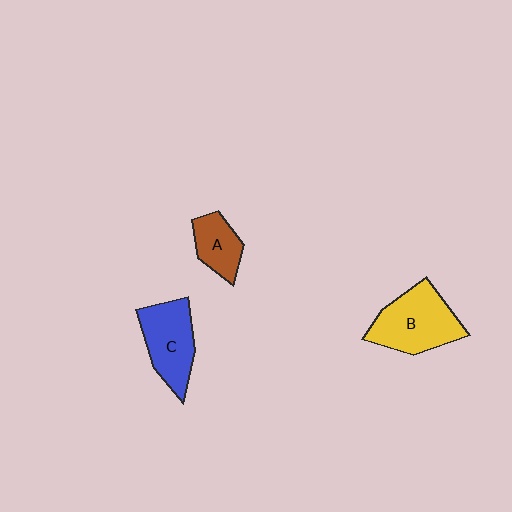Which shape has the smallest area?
Shape A (brown).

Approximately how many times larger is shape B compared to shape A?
Approximately 1.9 times.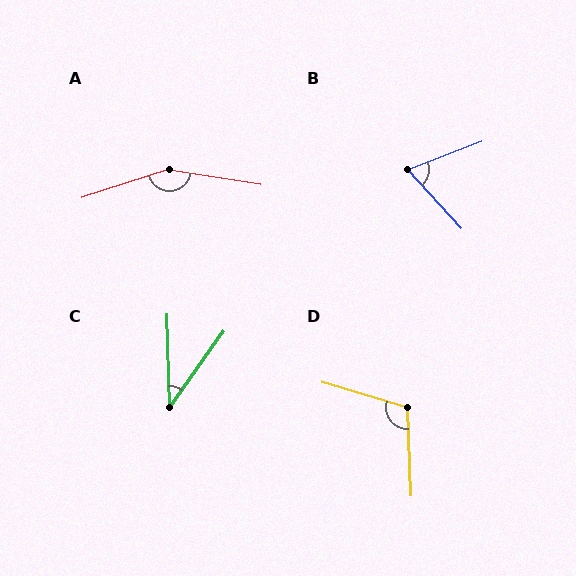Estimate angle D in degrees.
Approximately 109 degrees.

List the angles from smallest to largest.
C (37°), B (68°), D (109°), A (153°).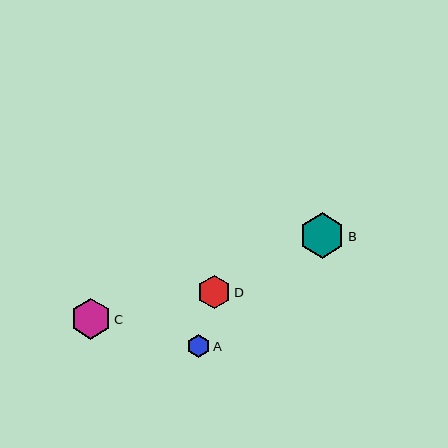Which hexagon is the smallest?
Hexagon A is the smallest with a size of approximately 22 pixels.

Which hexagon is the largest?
Hexagon B is the largest with a size of approximately 45 pixels.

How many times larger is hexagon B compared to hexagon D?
Hexagon B is approximately 1.3 times the size of hexagon D.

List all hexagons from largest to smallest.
From largest to smallest: B, C, D, A.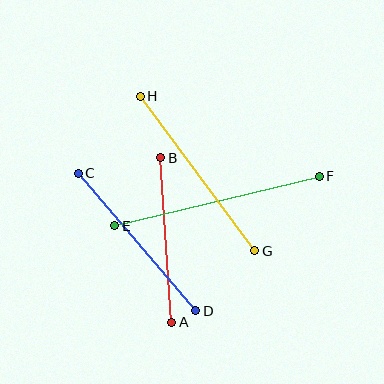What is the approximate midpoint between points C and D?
The midpoint is at approximately (137, 242) pixels.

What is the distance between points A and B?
The distance is approximately 165 pixels.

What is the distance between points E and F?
The distance is approximately 210 pixels.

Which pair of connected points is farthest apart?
Points E and F are farthest apart.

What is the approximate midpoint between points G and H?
The midpoint is at approximately (198, 174) pixels.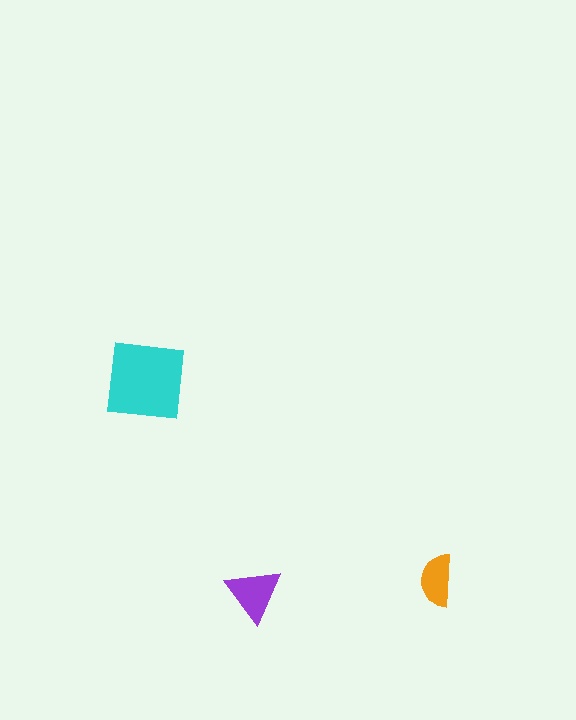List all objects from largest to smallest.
The cyan square, the purple triangle, the orange semicircle.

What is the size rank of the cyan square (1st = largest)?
1st.